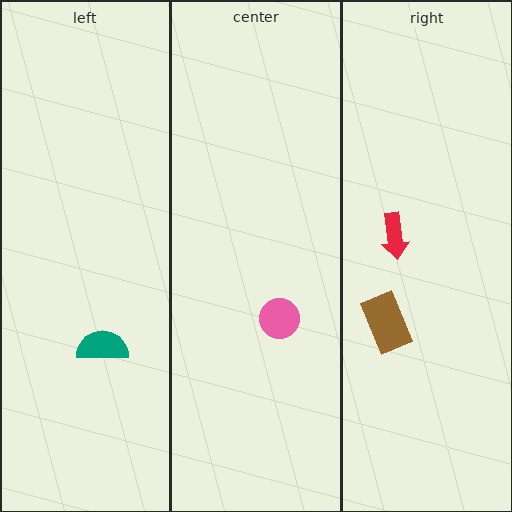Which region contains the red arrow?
The right region.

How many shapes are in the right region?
2.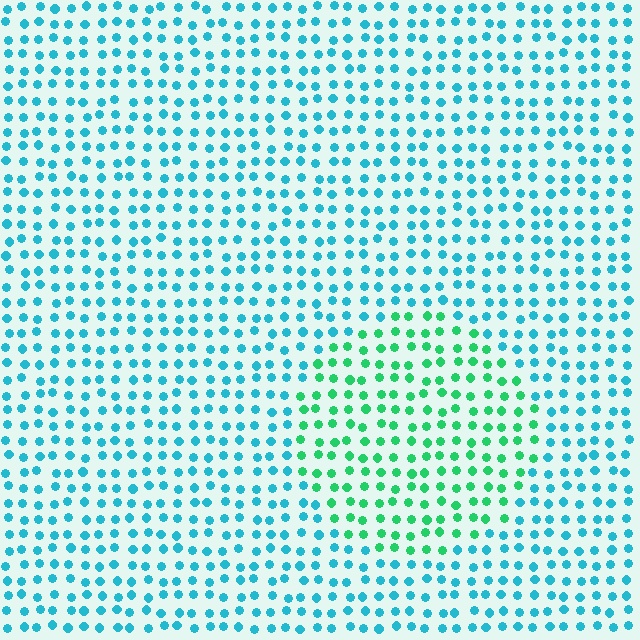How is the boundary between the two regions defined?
The boundary is defined purely by a slight shift in hue (about 44 degrees). Spacing, size, and orientation are identical on both sides.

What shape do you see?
I see a circle.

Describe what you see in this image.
The image is filled with small cyan elements in a uniform arrangement. A circle-shaped region is visible where the elements are tinted to a slightly different hue, forming a subtle color boundary.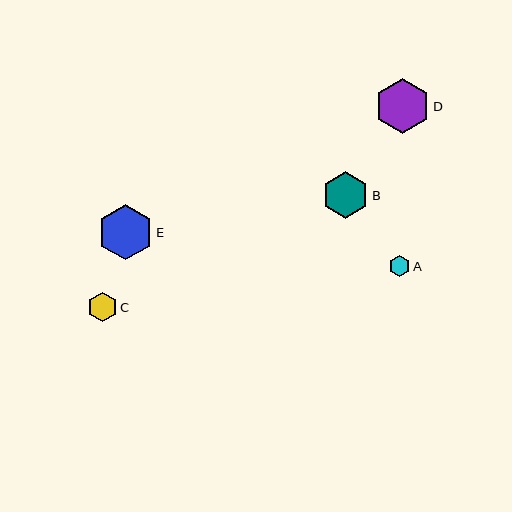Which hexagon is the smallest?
Hexagon A is the smallest with a size of approximately 21 pixels.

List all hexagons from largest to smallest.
From largest to smallest: E, D, B, C, A.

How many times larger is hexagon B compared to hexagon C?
Hexagon B is approximately 1.6 times the size of hexagon C.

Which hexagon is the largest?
Hexagon E is the largest with a size of approximately 55 pixels.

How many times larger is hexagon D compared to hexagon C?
Hexagon D is approximately 1.9 times the size of hexagon C.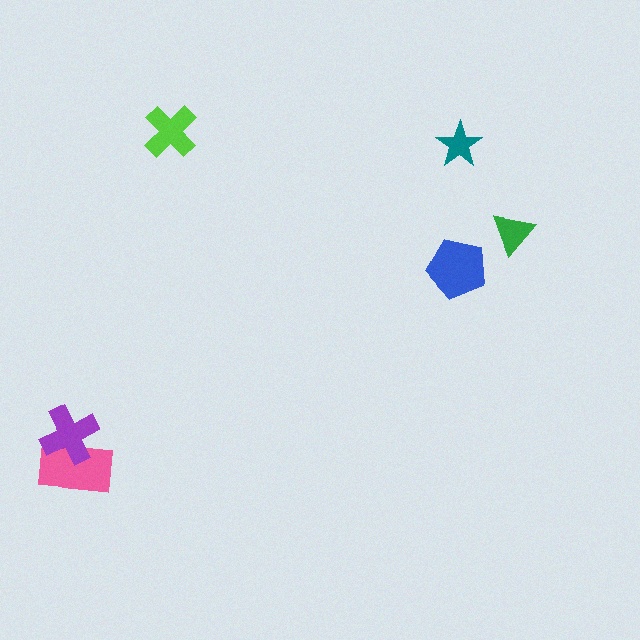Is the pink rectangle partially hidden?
Yes, it is partially covered by another shape.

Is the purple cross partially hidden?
No, no other shape covers it.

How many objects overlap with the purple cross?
1 object overlaps with the purple cross.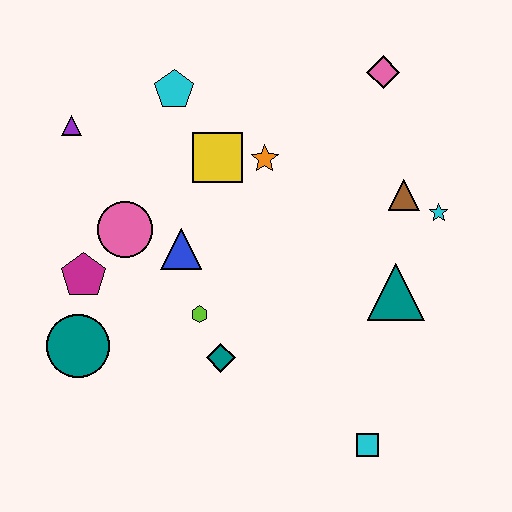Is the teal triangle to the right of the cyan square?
Yes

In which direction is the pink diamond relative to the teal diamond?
The pink diamond is above the teal diamond.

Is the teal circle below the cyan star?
Yes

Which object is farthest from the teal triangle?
The purple triangle is farthest from the teal triangle.